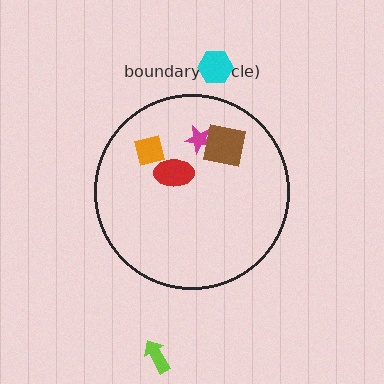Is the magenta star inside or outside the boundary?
Inside.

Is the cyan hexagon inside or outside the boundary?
Outside.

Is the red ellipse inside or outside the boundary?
Inside.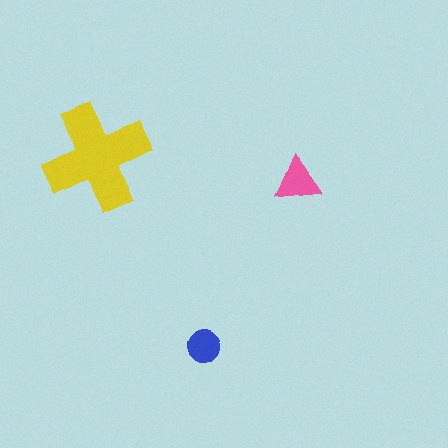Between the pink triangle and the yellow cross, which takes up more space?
The yellow cross.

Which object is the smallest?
The blue circle.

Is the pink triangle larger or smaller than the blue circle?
Larger.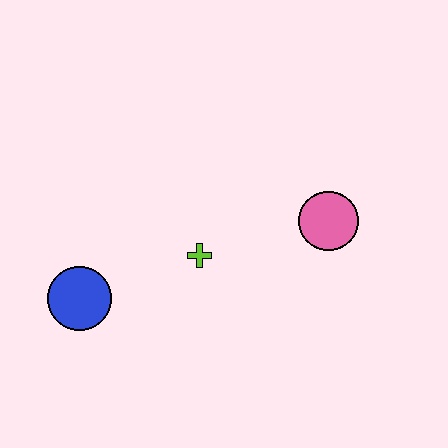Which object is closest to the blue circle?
The lime cross is closest to the blue circle.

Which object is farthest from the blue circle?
The pink circle is farthest from the blue circle.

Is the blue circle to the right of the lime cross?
No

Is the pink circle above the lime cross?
Yes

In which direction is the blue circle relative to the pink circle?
The blue circle is to the left of the pink circle.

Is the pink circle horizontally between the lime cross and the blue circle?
No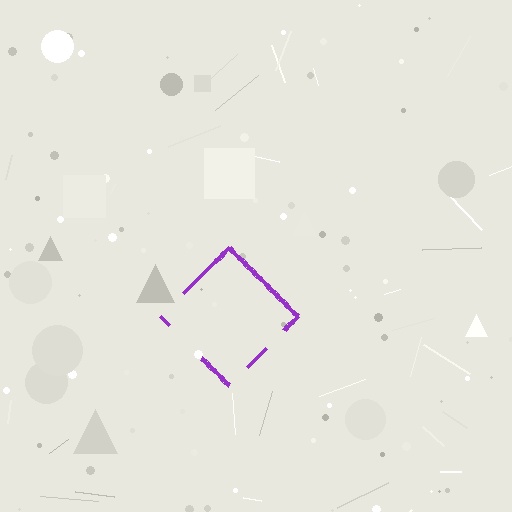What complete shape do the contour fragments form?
The contour fragments form a diamond.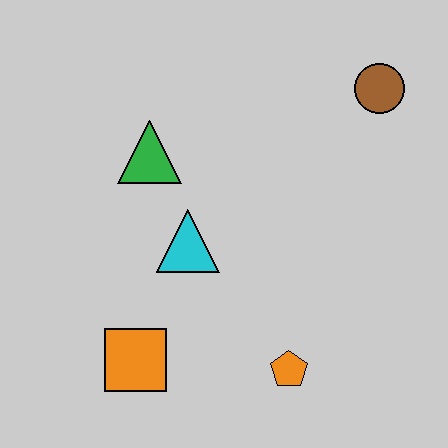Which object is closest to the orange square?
The cyan triangle is closest to the orange square.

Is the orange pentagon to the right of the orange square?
Yes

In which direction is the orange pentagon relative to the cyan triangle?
The orange pentagon is below the cyan triangle.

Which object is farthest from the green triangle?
The orange pentagon is farthest from the green triangle.